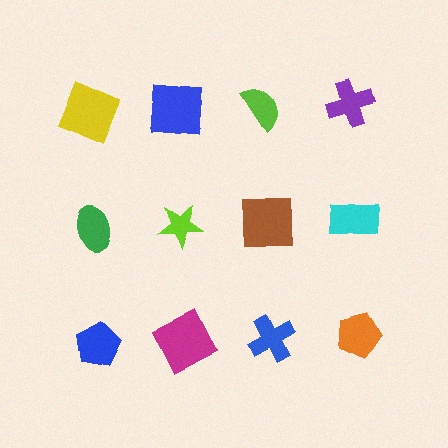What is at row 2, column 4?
A cyan rectangle.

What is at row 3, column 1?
A blue pentagon.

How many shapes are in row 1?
4 shapes.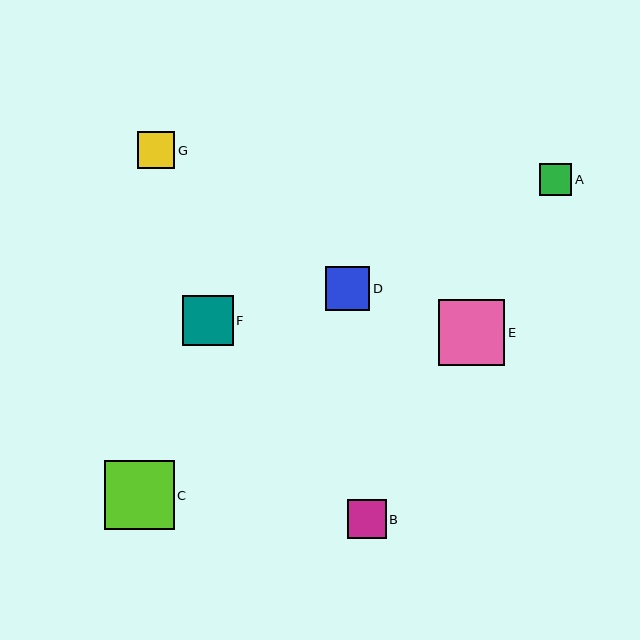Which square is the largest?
Square C is the largest with a size of approximately 69 pixels.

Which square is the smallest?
Square A is the smallest with a size of approximately 32 pixels.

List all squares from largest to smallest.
From largest to smallest: C, E, F, D, B, G, A.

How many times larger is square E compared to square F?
Square E is approximately 1.3 times the size of square F.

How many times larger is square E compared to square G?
Square E is approximately 1.8 times the size of square G.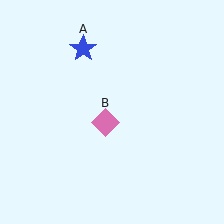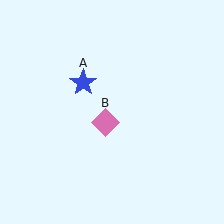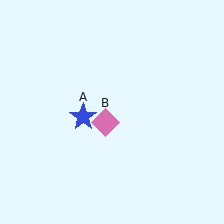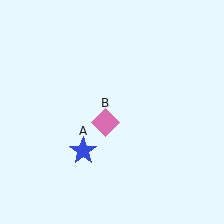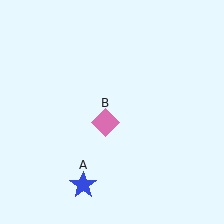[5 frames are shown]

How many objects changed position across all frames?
1 object changed position: blue star (object A).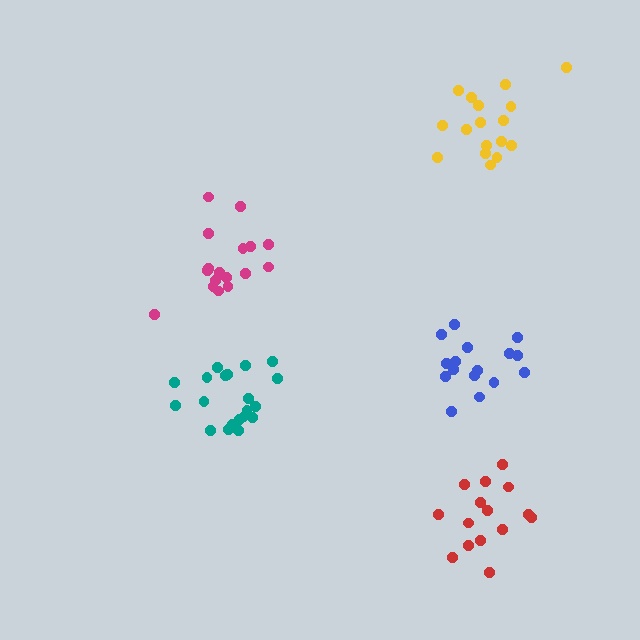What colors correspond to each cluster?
The clusters are colored: magenta, red, yellow, blue, teal.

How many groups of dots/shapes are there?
There are 5 groups.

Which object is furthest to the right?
The yellow cluster is rightmost.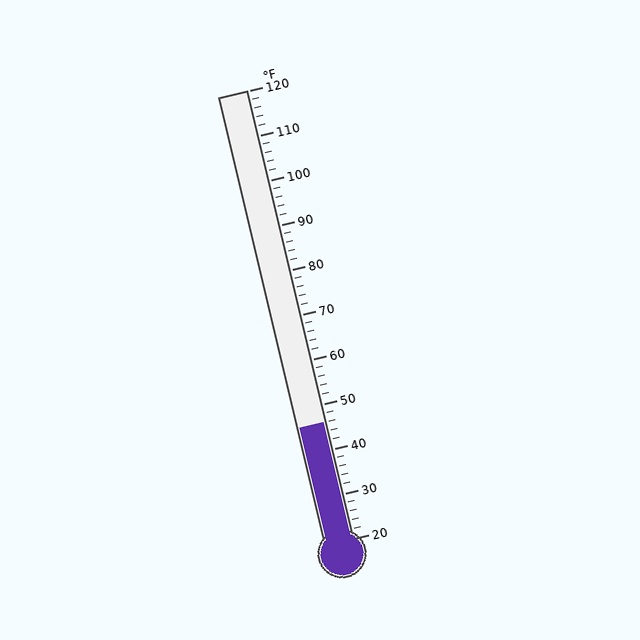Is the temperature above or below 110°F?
The temperature is below 110°F.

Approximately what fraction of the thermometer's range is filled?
The thermometer is filled to approximately 25% of its range.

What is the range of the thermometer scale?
The thermometer scale ranges from 20°F to 120°F.